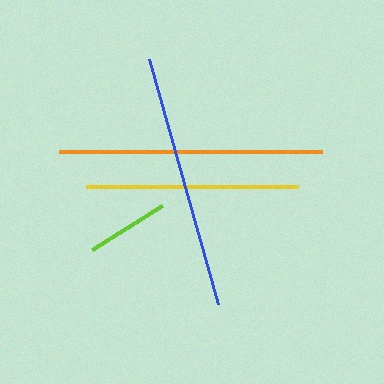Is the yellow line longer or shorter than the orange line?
The orange line is longer than the yellow line.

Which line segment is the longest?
The orange line is the longest at approximately 264 pixels.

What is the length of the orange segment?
The orange segment is approximately 264 pixels long.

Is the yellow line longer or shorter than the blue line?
The blue line is longer than the yellow line.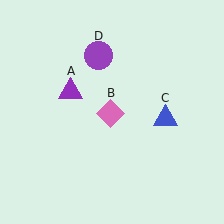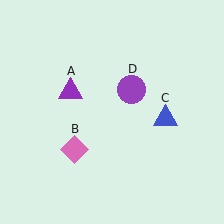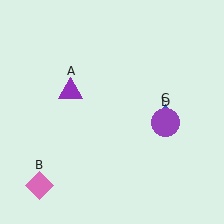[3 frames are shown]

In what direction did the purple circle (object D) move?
The purple circle (object D) moved down and to the right.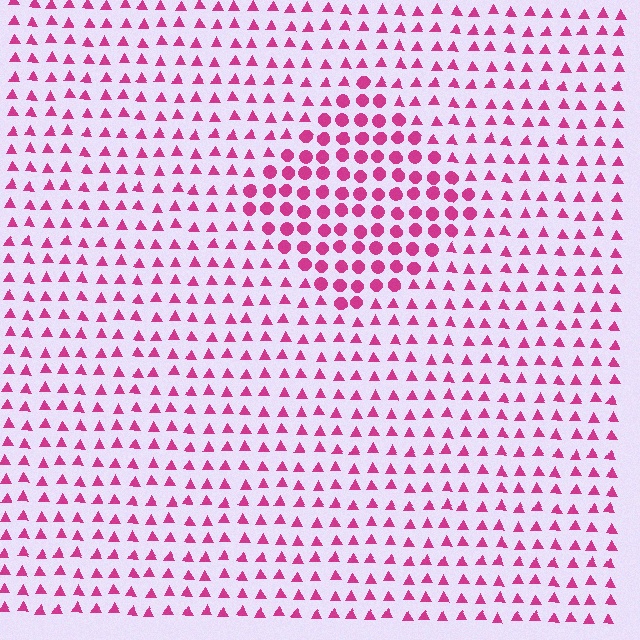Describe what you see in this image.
The image is filled with small magenta elements arranged in a uniform grid. A diamond-shaped region contains circles, while the surrounding area contains triangles. The boundary is defined purely by the change in element shape.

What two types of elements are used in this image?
The image uses circles inside the diamond region and triangles outside it.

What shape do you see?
I see a diamond.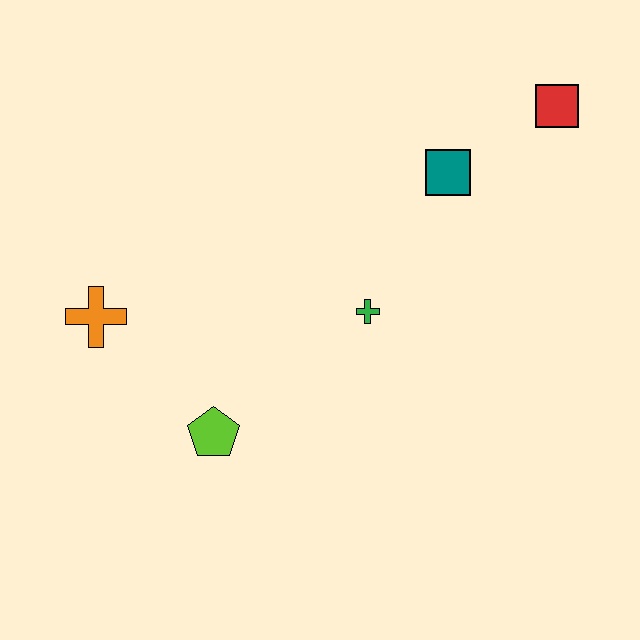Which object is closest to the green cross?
The teal square is closest to the green cross.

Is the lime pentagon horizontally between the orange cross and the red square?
Yes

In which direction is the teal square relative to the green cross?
The teal square is above the green cross.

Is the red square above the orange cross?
Yes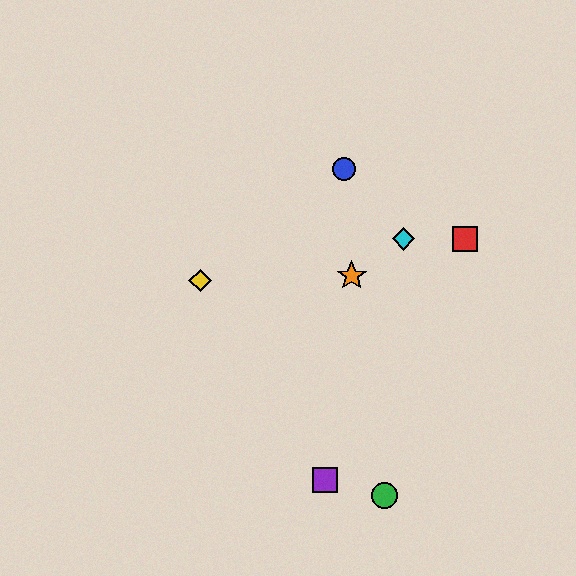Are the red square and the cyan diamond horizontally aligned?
Yes, both are at y≈239.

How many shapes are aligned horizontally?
2 shapes (the red square, the cyan diamond) are aligned horizontally.